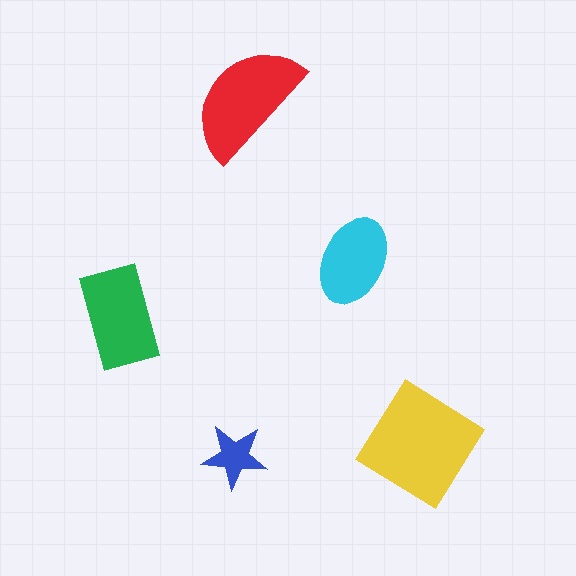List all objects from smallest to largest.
The blue star, the cyan ellipse, the green rectangle, the red semicircle, the yellow diamond.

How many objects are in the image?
There are 5 objects in the image.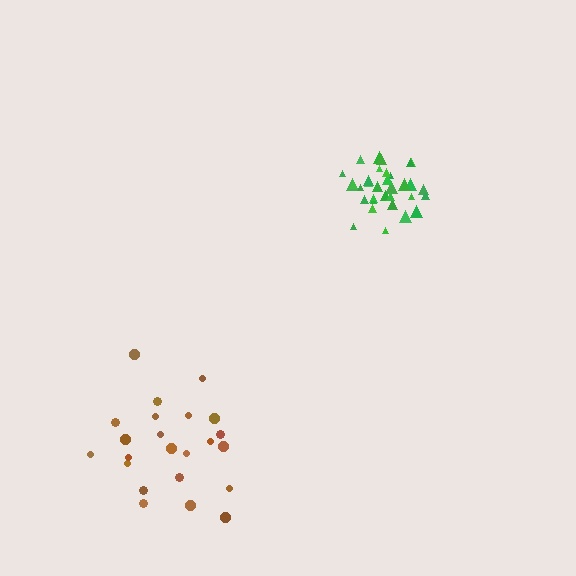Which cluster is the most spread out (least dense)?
Brown.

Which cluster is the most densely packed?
Green.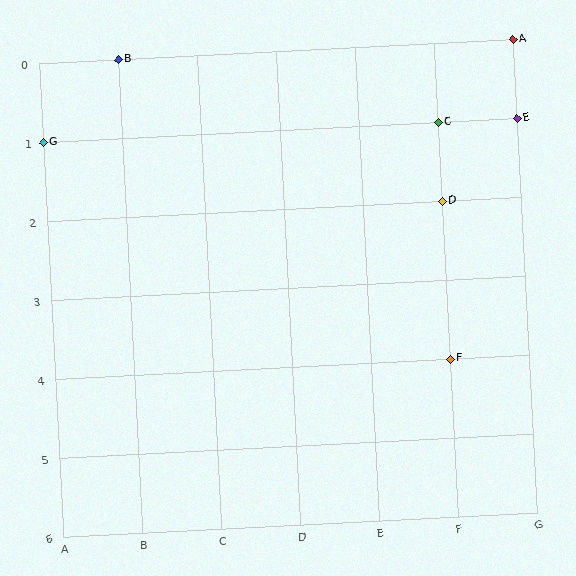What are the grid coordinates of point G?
Point G is at grid coordinates (A, 1).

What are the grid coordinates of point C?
Point C is at grid coordinates (F, 1).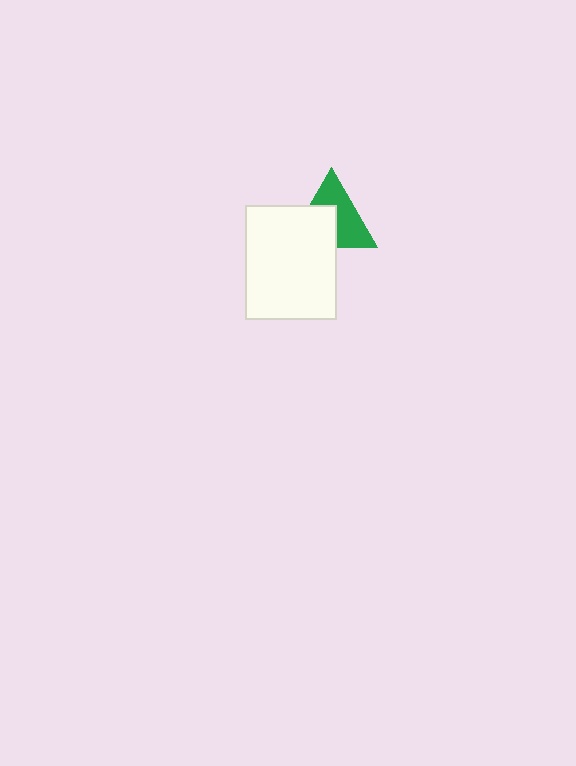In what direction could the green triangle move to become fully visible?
The green triangle could move toward the upper-right. That would shift it out from behind the white rectangle entirely.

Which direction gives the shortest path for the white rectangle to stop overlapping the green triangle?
Moving toward the lower-left gives the shortest separation.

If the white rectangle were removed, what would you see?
You would see the complete green triangle.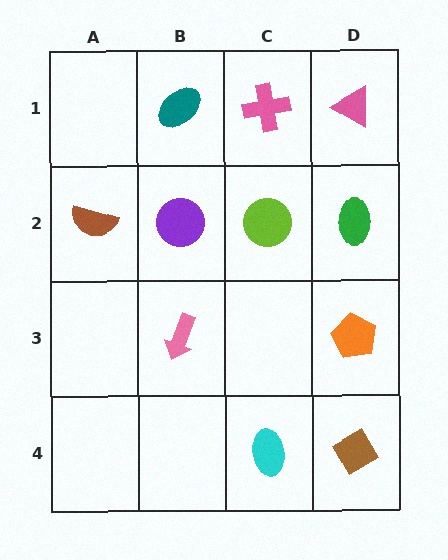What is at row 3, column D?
An orange pentagon.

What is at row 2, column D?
A green ellipse.